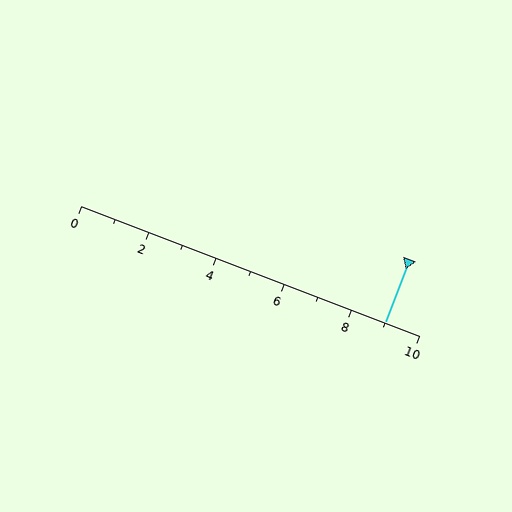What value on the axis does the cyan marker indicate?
The marker indicates approximately 9.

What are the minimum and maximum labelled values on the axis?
The axis runs from 0 to 10.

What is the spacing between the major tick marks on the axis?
The major ticks are spaced 2 apart.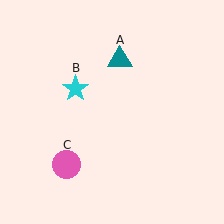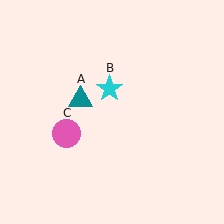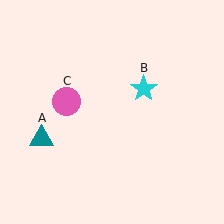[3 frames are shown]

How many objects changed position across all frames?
3 objects changed position: teal triangle (object A), cyan star (object B), pink circle (object C).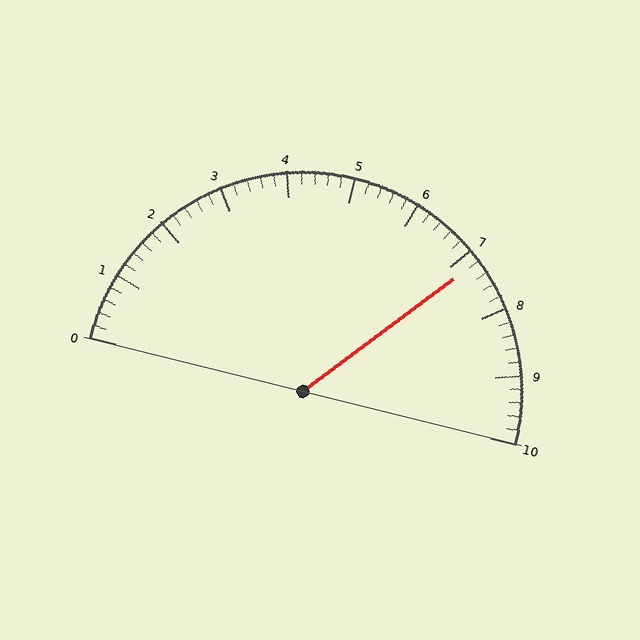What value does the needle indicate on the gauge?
The needle indicates approximately 7.2.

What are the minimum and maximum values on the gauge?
The gauge ranges from 0 to 10.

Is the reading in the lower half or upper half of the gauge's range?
The reading is in the upper half of the range (0 to 10).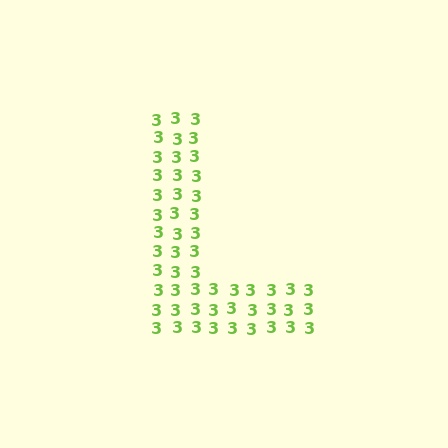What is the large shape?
The large shape is the letter L.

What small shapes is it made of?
It is made of small digit 3's.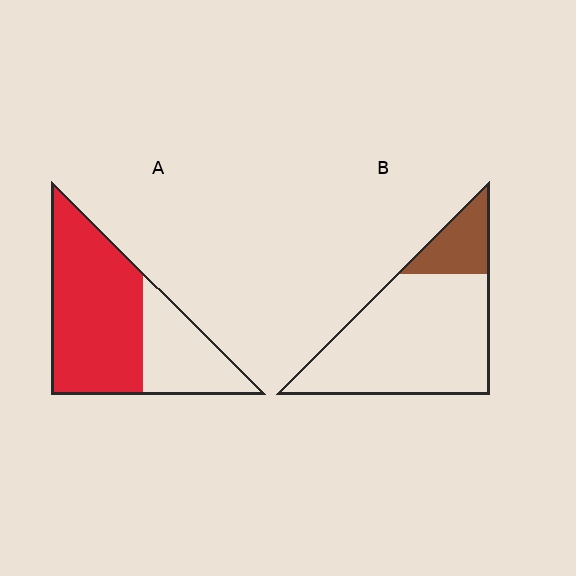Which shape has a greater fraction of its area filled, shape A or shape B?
Shape A.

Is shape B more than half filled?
No.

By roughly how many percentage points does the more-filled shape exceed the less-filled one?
By roughly 50 percentage points (A over B).